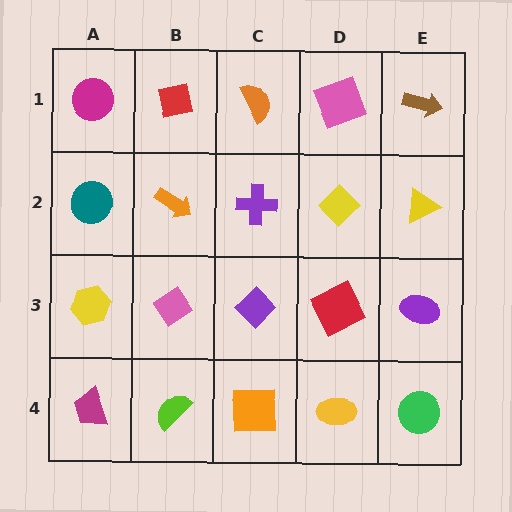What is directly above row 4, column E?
A purple ellipse.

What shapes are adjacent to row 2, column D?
A pink square (row 1, column D), a red square (row 3, column D), a purple cross (row 2, column C), a yellow triangle (row 2, column E).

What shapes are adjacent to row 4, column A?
A yellow hexagon (row 3, column A), a lime semicircle (row 4, column B).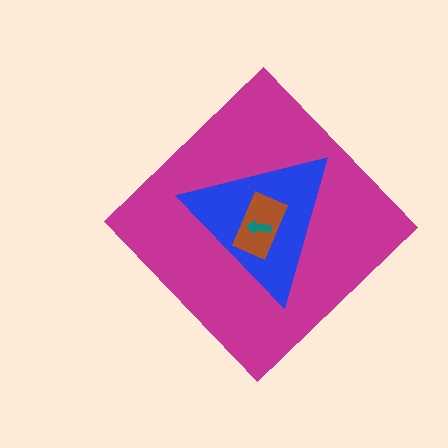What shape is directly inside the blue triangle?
The brown rectangle.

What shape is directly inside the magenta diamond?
The blue triangle.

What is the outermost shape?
The magenta diamond.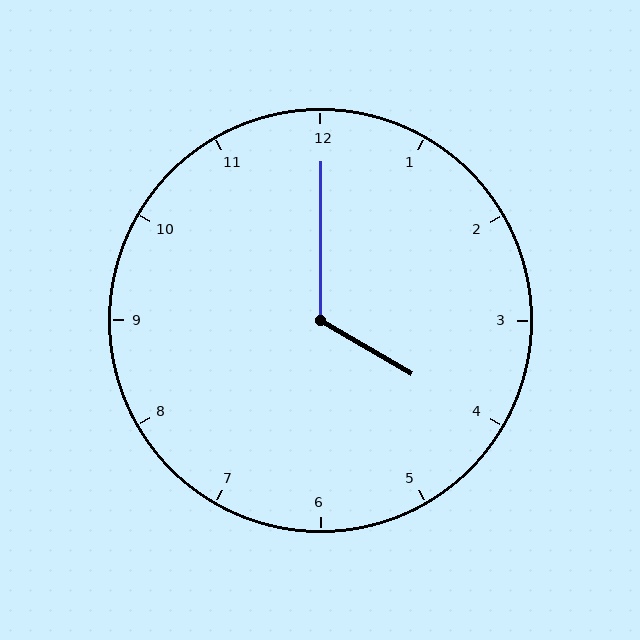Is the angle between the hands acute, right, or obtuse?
It is obtuse.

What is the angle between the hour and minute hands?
Approximately 120 degrees.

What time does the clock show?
4:00.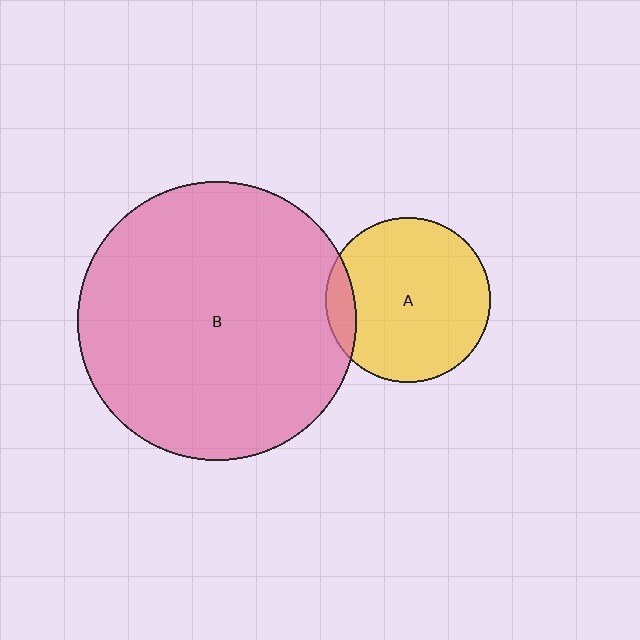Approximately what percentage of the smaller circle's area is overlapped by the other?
Approximately 10%.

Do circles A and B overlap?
Yes.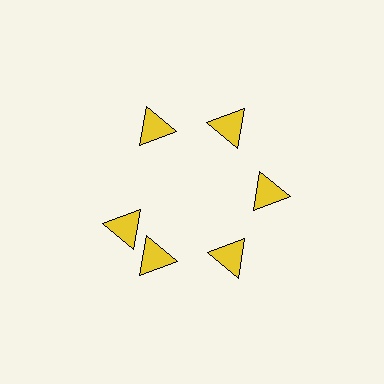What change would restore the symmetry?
The symmetry would be restored by rotating it back into even spacing with its neighbors so that all 6 triangles sit at equal angles and equal distance from the center.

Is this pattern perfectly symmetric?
No. The 6 yellow triangles are arranged in a ring, but one element near the 9 o'clock position is rotated out of alignment along the ring, breaking the 6-fold rotational symmetry.